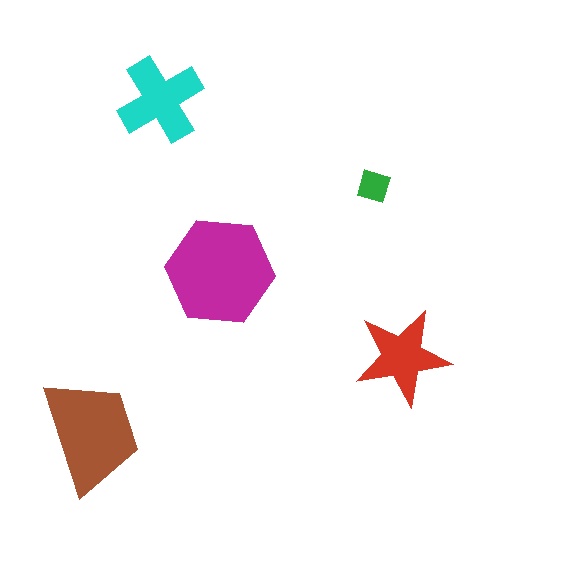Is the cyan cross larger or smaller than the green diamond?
Larger.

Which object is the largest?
The magenta hexagon.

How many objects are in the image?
There are 5 objects in the image.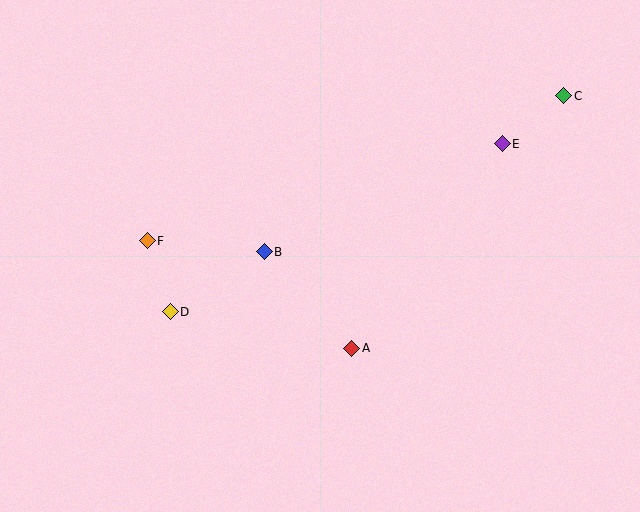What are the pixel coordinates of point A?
Point A is at (352, 348).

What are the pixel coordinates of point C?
Point C is at (564, 96).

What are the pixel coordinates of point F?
Point F is at (147, 241).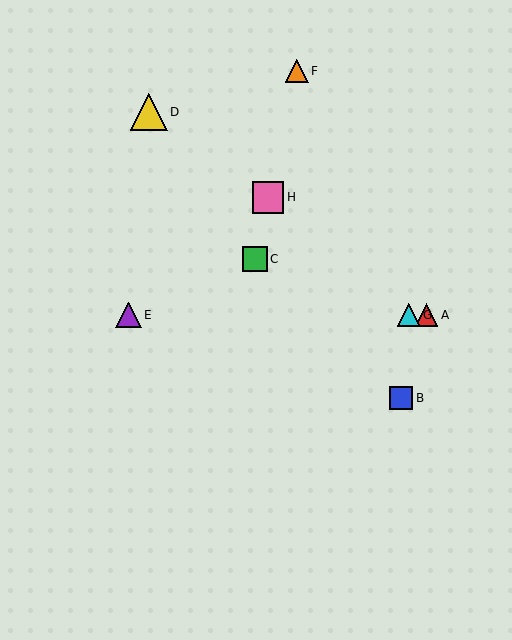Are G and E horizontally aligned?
Yes, both are at y≈315.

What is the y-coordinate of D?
Object D is at y≈112.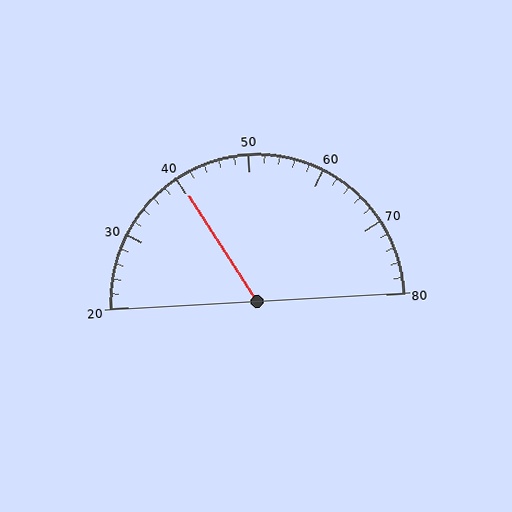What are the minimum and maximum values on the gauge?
The gauge ranges from 20 to 80.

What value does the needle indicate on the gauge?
The needle indicates approximately 40.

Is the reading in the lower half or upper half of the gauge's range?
The reading is in the lower half of the range (20 to 80).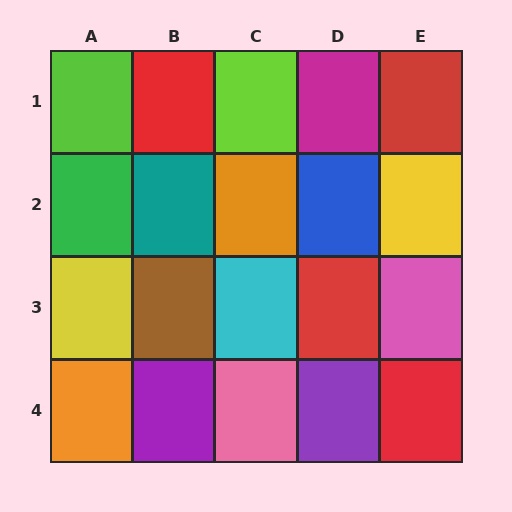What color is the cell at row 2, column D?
Blue.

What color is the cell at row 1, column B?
Red.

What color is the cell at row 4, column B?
Purple.